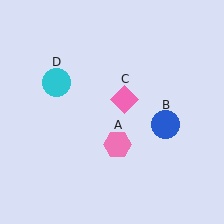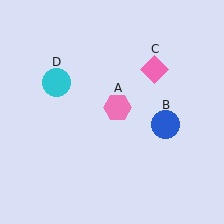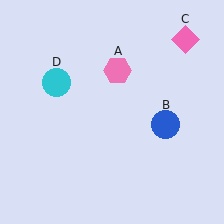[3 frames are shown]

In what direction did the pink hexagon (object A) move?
The pink hexagon (object A) moved up.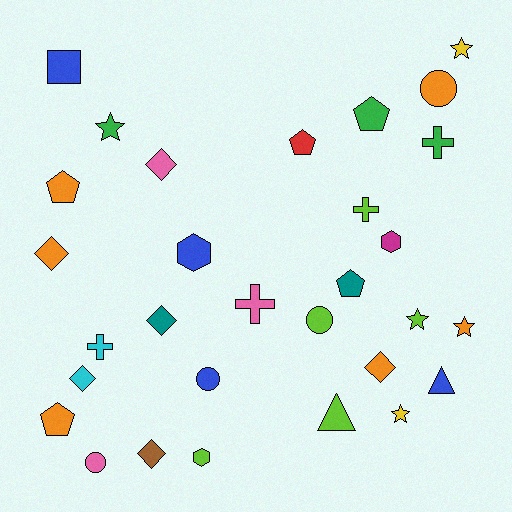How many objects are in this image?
There are 30 objects.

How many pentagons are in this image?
There are 5 pentagons.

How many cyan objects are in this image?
There are 2 cyan objects.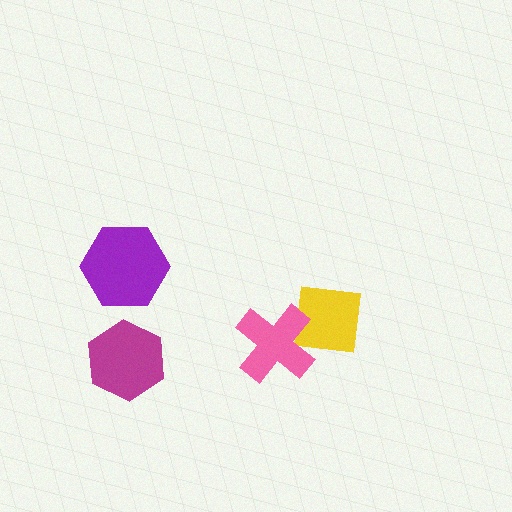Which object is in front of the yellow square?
The pink cross is in front of the yellow square.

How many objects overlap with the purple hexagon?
0 objects overlap with the purple hexagon.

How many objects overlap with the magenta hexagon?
0 objects overlap with the magenta hexagon.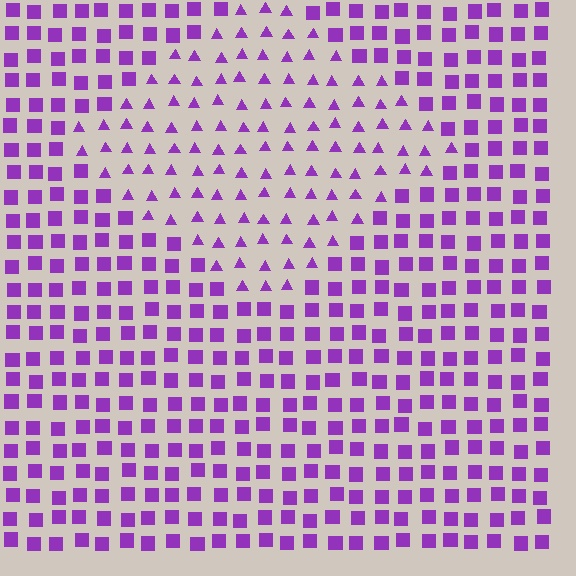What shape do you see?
I see a diamond.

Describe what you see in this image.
The image is filled with small purple elements arranged in a uniform grid. A diamond-shaped region contains triangles, while the surrounding area contains squares. The boundary is defined purely by the change in element shape.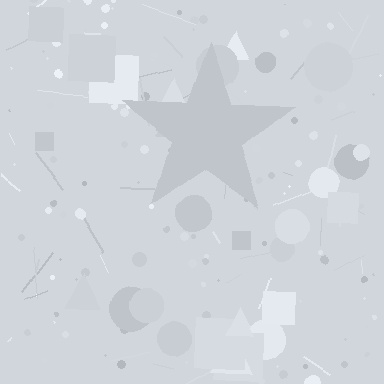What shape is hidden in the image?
A star is hidden in the image.